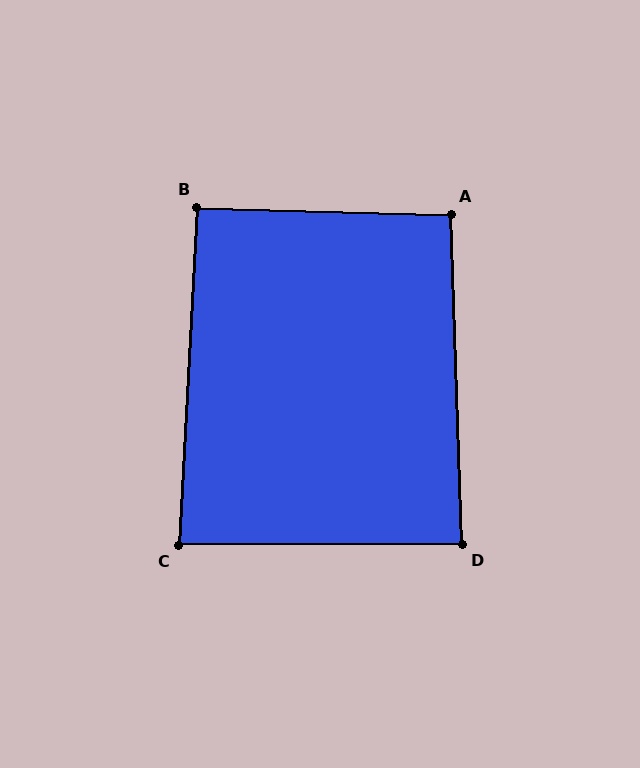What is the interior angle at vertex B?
Approximately 92 degrees (approximately right).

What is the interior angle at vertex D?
Approximately 88 degrees (approximately right).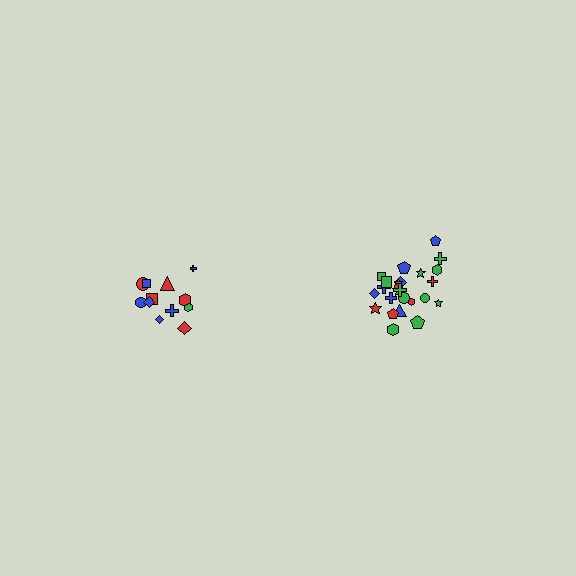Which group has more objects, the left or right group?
The right group.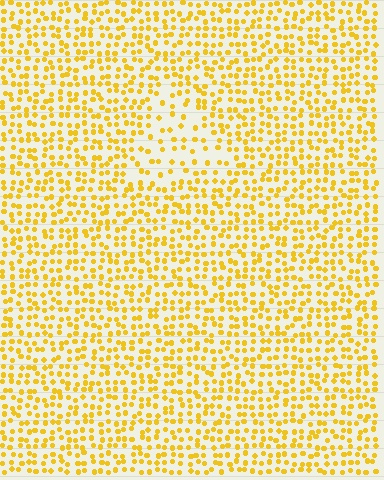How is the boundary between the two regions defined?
The boundary is defined by a change in element density (approximately 1.9x ratio). All elements are the same color, size, and shape.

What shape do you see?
I see a triangle.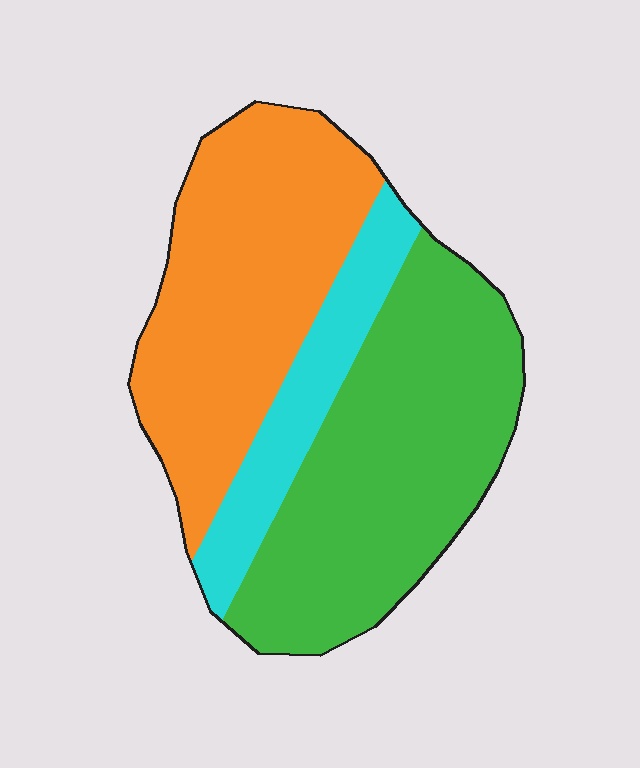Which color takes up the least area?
Cyan, at roughly 15%.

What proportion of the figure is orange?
Orange takes up between a third and a half of the figure.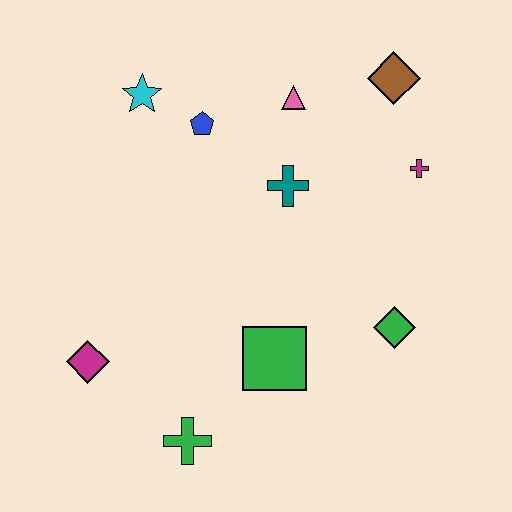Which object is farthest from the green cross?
The brown diamond is farthest from the green cross.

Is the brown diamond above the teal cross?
Yes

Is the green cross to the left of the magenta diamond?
No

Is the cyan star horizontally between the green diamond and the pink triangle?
No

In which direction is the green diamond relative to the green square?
The green diamond is to the right of the green square.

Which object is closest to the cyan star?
The blue pentagon is closest to the cyan star.